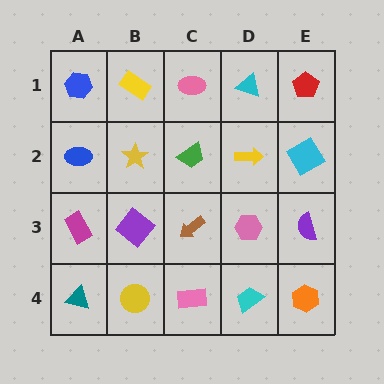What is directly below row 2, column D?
A pink hexagon.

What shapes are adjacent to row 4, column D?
A pink hexagon (row 3, column D), a pink rectangle (row 4, column C), an orange hexagon (row 4, column E).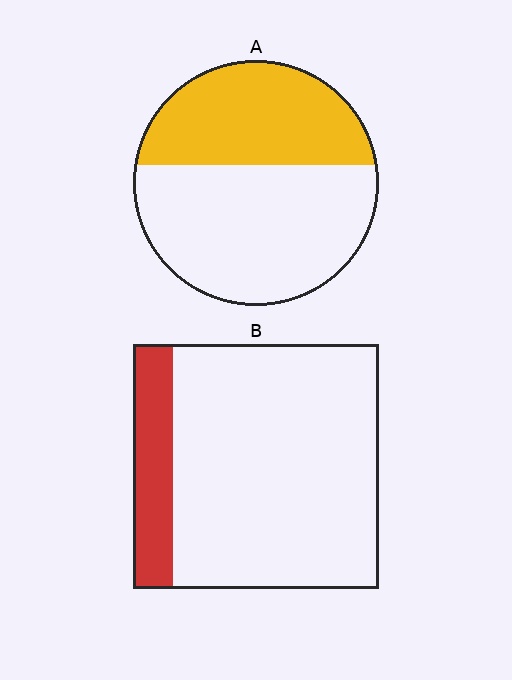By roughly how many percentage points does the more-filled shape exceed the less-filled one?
By roughly 25 percentage points (A over B).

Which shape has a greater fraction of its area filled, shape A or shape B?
Shape A.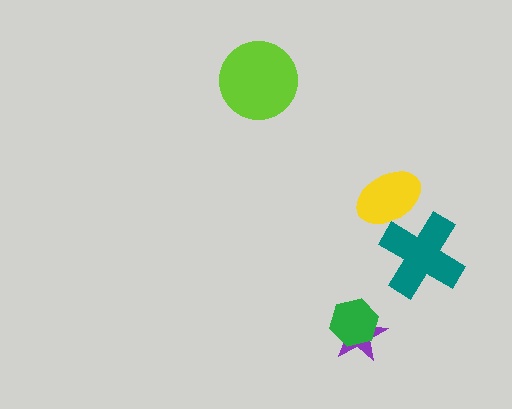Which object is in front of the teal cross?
The yellow ellipse is in front of the teal cross.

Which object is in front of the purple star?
The green hexagon is in front of the purple star.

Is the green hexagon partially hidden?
No, no other shape covers it.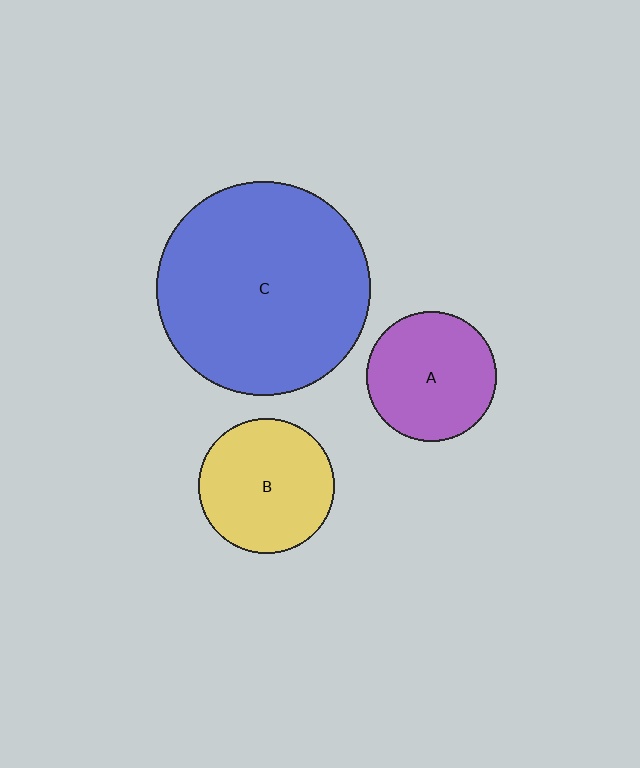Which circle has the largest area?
Circle C (blue).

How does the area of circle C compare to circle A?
Approximately 2.7 times.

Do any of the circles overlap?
No, none of the circles overlap.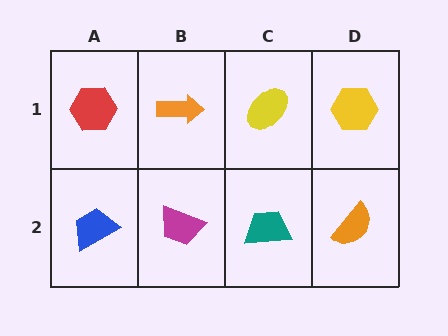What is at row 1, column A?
A red hexagon.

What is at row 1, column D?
A yellow hexagon.